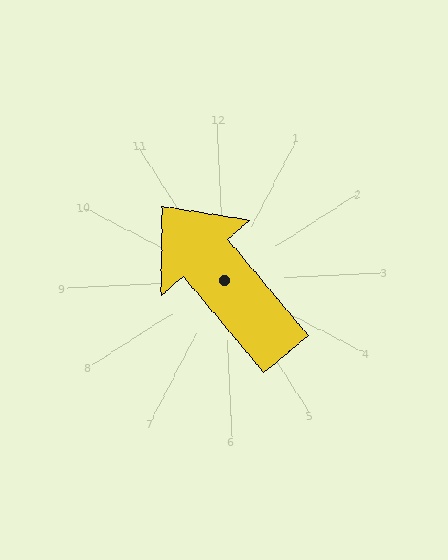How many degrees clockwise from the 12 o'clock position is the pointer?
Approximately 323 degrees.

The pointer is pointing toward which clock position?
Roughly 11 o'clock.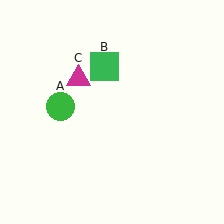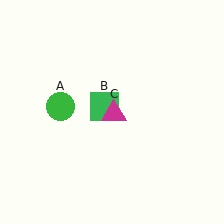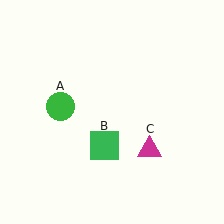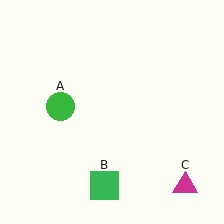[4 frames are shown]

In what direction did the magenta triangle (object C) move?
The magenta triangle (object C) moved down and to the right.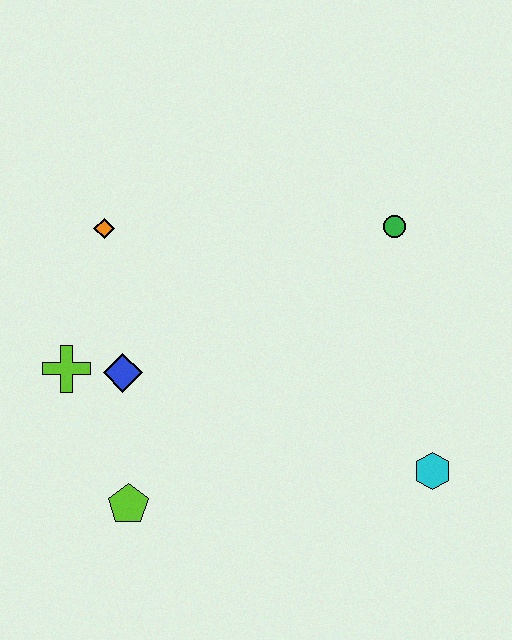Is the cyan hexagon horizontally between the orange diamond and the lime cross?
No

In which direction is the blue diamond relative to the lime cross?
The blue diamond is to the right of the lime cross.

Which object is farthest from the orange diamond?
The cyan hexagon is farthest from the orange diamond.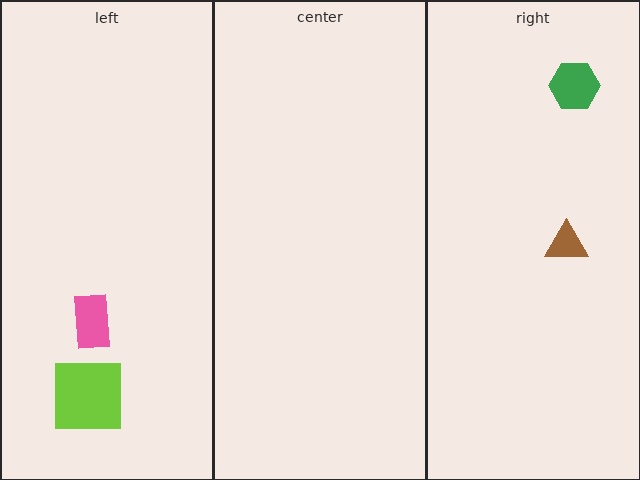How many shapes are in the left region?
2.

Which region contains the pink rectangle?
The left region.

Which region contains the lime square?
The left region.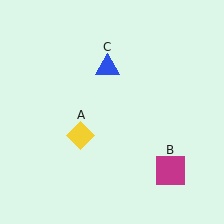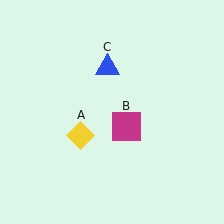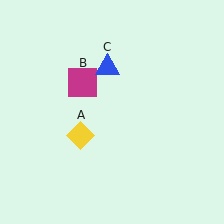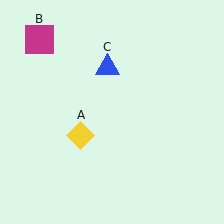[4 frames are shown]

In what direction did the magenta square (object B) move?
The magenta square (object B) moved up and to the left.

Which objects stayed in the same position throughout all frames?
Yellow diamond (object A) and blue triangle (object C) remained stationary.